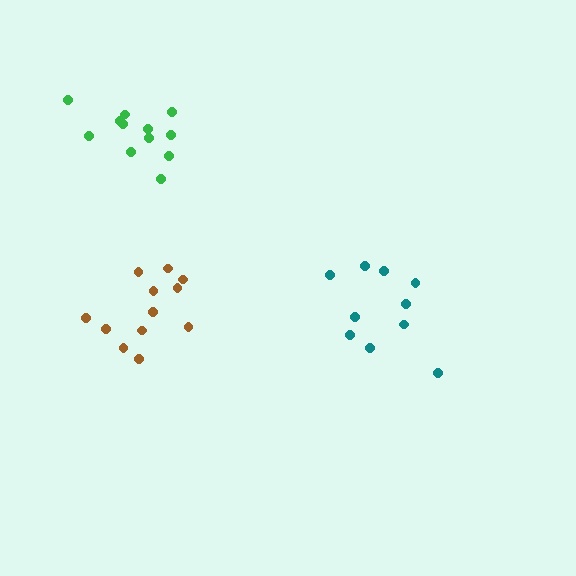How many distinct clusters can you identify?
There are 3 distinct clusters.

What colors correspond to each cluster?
The clusters are colored: green, teal, brown.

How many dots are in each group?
Group 1: 12 dots, Group 2: 10 dots, Group 3: 12 dots (34 total).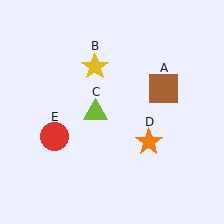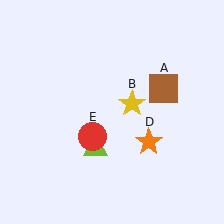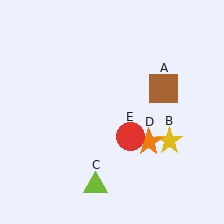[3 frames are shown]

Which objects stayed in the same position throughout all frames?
Brown square (object A) and orange star (object D) remained stationary.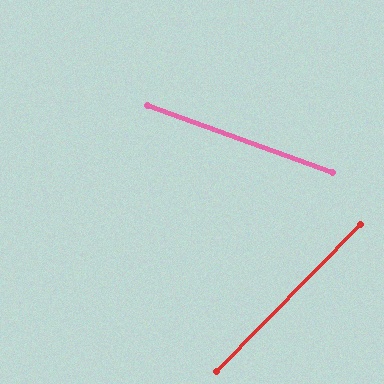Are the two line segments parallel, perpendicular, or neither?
Neither parallel nor perpendicular — they differ by about 65°.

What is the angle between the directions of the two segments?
Approximately 65 degrees.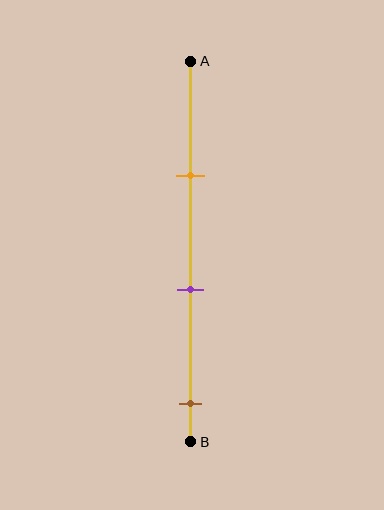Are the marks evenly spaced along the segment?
Yes, the marks are approximately evenly spaced.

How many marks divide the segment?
There are 3 marks dividing the segment.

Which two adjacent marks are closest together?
The orange and purple marks are the closest adjacent pair.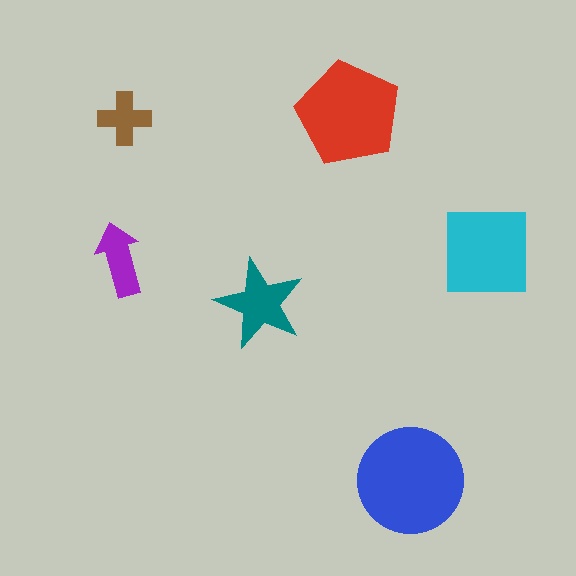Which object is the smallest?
The brown cross.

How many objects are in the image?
There are 6 objects in the image.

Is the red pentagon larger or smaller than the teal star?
Larger.